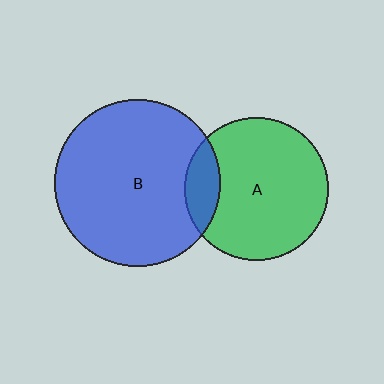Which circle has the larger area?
Circle B (blue).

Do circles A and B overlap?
Yes.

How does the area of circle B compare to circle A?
Approximately 1.3 times.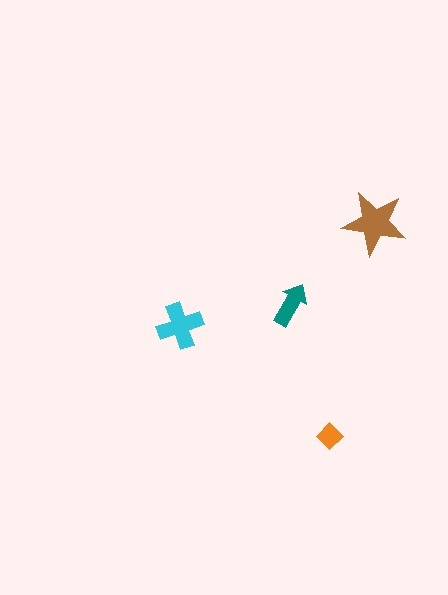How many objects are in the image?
There are 4 objects in the image.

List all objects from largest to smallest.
The brown star, the cyan cross, the teal arrow, the orange diamond.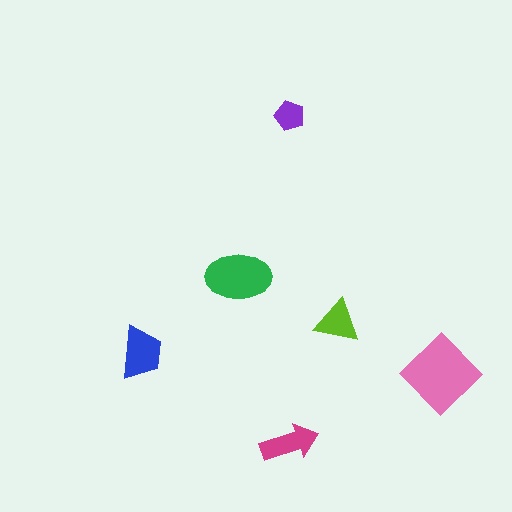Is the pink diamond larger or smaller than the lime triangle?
Larger.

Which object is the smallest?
The purple pentagon.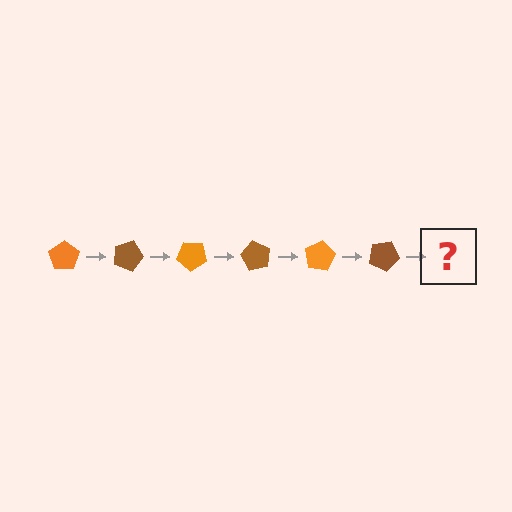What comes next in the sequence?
The next element should be an orange pentagon, rotated 120 degrees from the start.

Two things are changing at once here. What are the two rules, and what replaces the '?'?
The two rules are that it rotates 20 degrees each step and the color cycles through orange and brown. The '?' should be an orange pentagon, rotated 120 degrees from the start.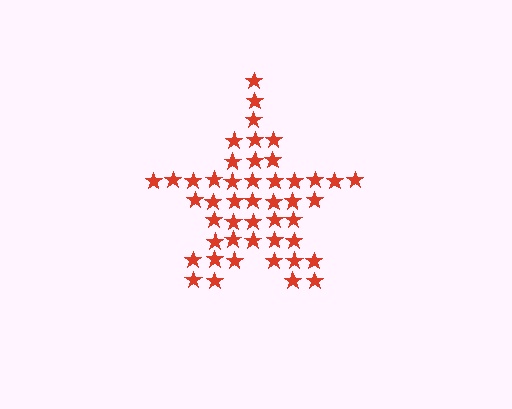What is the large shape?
The large shape is a star.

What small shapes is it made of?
It is made of small stars.